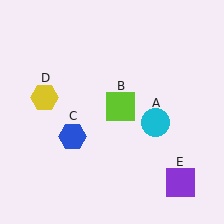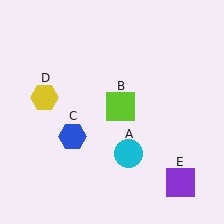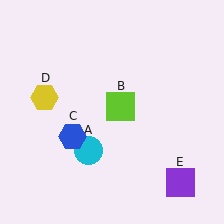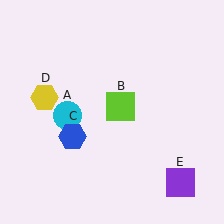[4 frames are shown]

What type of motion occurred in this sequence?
The cyan circle (object A) rotated clockwise around the center of the scene.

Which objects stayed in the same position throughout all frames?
Lime square (object B) and blue hexagon (object C) and yellow hexagon (object D) and purple square (object E) remained stationary.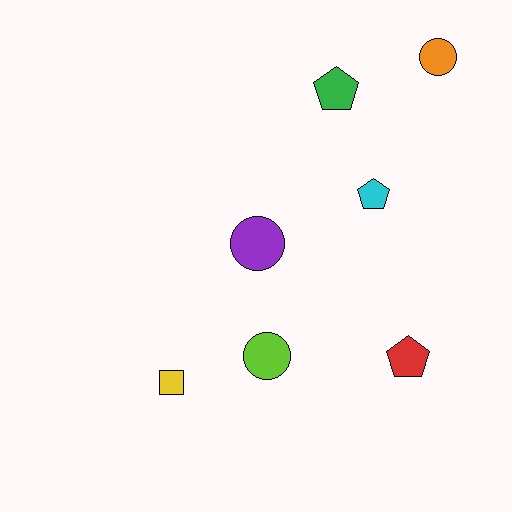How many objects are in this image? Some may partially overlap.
There are 7 objects.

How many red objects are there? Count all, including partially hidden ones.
There is 1 red object.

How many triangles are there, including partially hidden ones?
There are no triangles.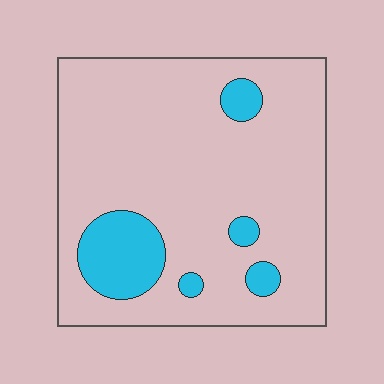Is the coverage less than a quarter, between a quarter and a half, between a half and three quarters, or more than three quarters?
Less than a quarter.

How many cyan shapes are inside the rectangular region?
5.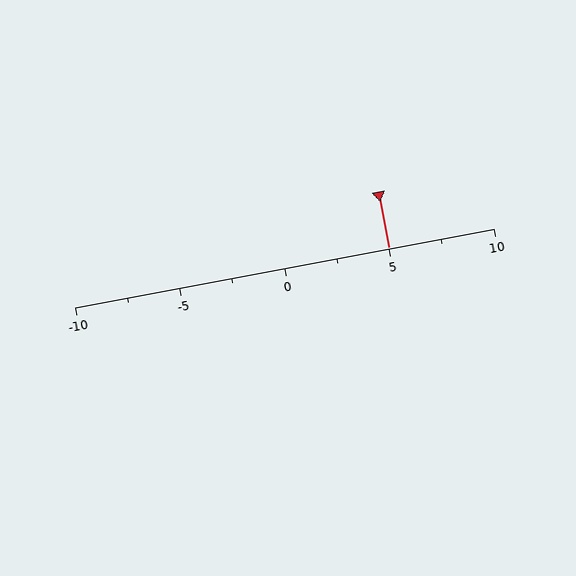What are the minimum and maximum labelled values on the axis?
The axis runs from -10 to 10.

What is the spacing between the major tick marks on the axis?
The major ticks are spaced 5 apart.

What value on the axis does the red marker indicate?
The marker indicates approximately 5.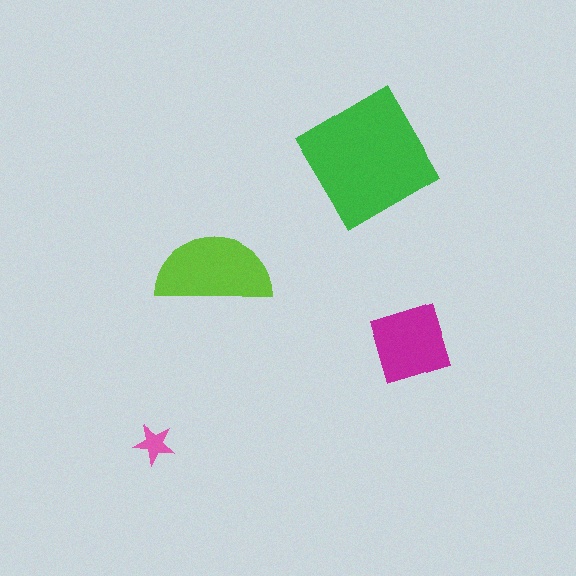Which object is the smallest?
The pink star.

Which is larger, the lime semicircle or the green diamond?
The green diamond.